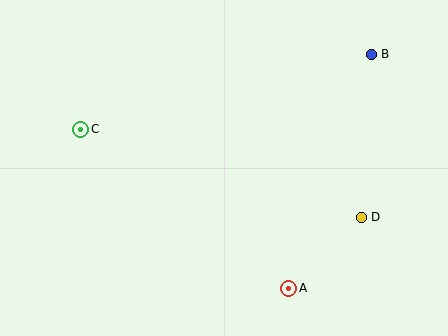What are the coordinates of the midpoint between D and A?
The midpoint between D and A is at (325, 253).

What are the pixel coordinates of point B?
Point B is at (371, 54).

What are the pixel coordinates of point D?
Point D is at (361, 217).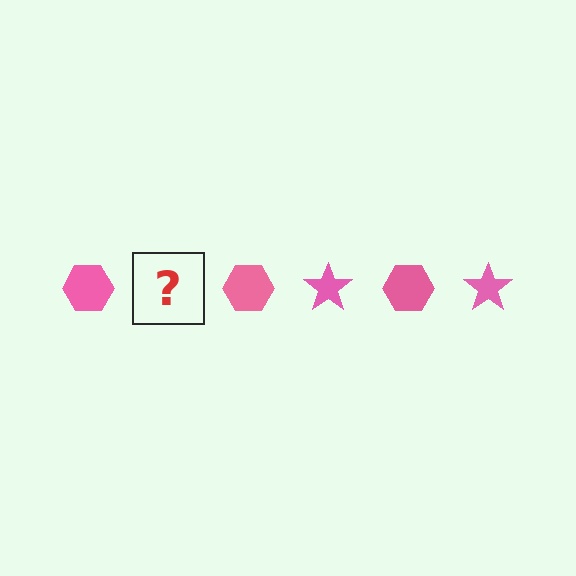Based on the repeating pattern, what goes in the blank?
The blank should be a pink star.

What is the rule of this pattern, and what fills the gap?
The rule is that the pattern cycles through hexagon, star shapes in pink. The gap should be filled with a pink star.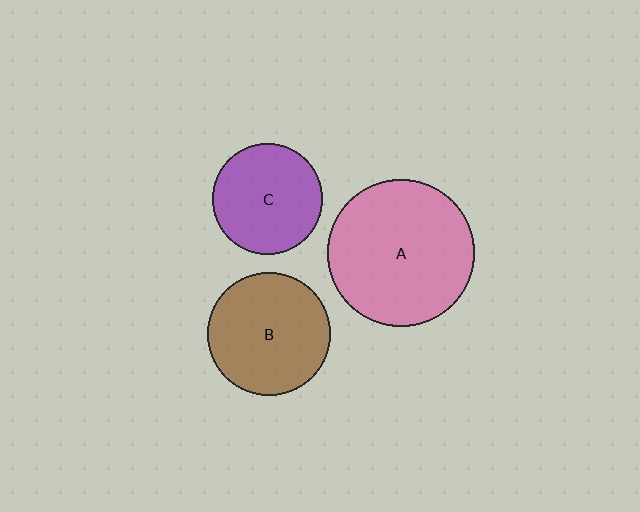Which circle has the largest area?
Circle A (pink).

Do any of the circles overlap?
No, none of the circles overlap.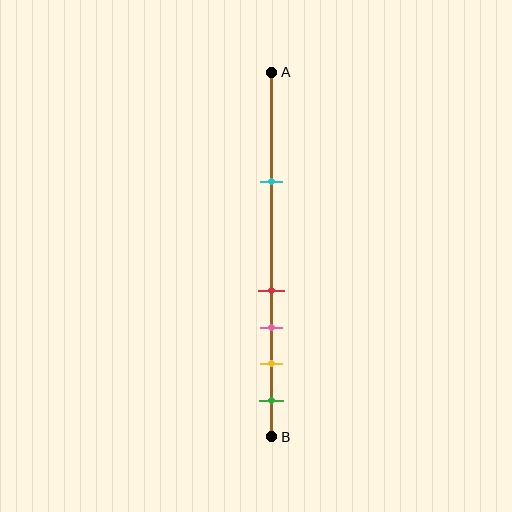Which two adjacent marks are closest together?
The red and pink marks are the closest adjacent pair.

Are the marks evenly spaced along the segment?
No, the marks are not evenly spaced.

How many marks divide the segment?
There are 5 marks dividing the segment.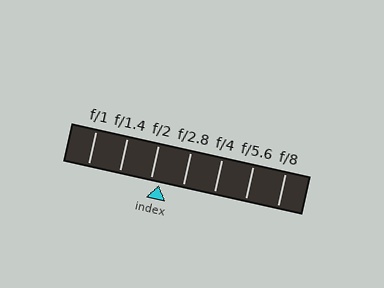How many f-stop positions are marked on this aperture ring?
There are 7 f-stop positions marked.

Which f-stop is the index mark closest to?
The index mark is closest to f/2.